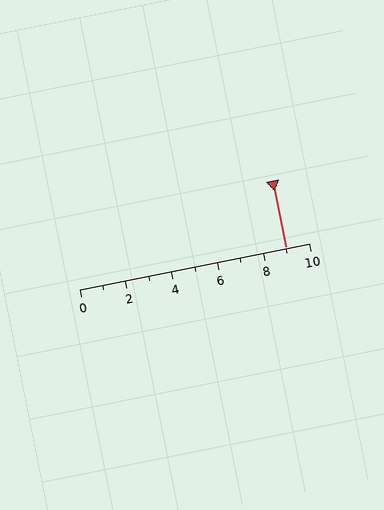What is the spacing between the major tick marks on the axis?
The major ticks are spaced 2 apart.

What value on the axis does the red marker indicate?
The marker indicates approximately 9.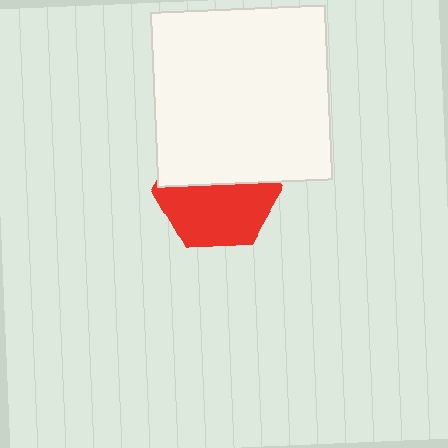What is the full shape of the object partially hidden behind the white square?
The partially hidden object is a red hexagon.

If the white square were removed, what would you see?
You would see the complete red hexagon.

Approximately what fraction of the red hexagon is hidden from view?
Roughly 46% of the red hexagon is hidden behind the white square.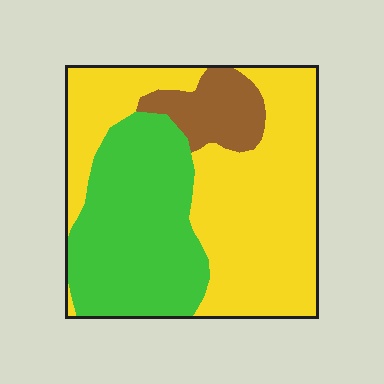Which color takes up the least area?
Brown, at roughly 10%.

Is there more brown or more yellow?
Yellow.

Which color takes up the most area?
Yellow, at roughly 55%.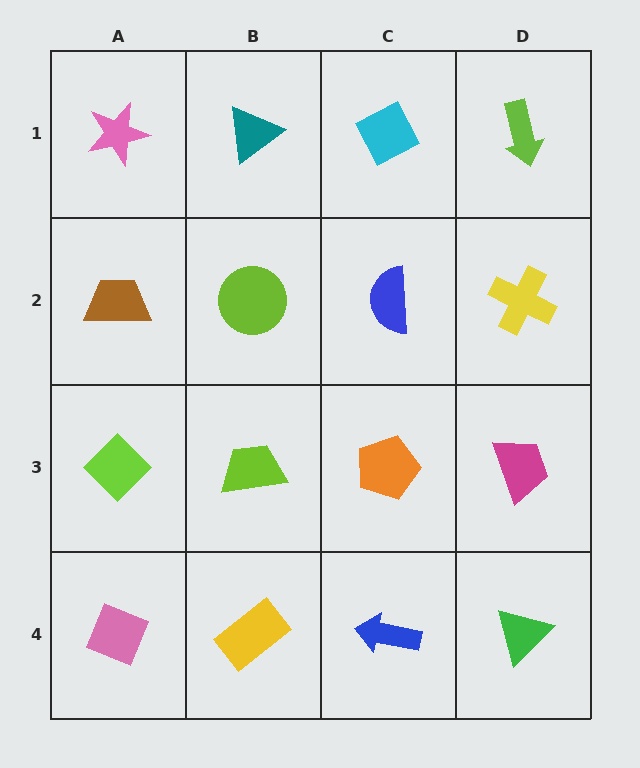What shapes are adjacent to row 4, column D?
A magenta trapezoid (row 3, column D), a blue arrow (row 4, column C).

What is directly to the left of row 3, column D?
An orange pentagon.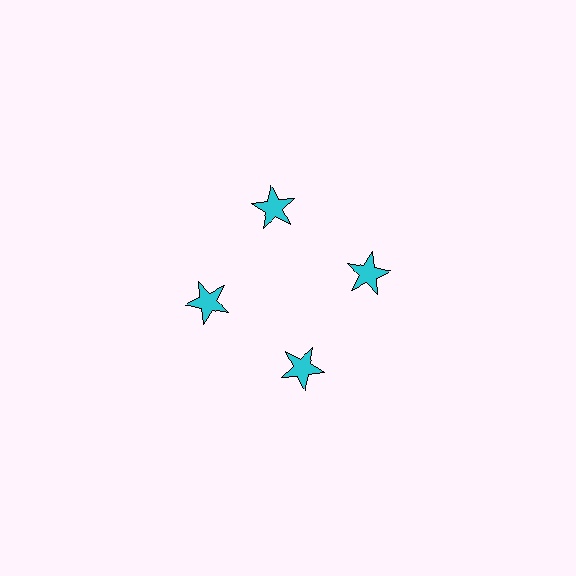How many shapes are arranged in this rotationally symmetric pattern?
There are 4 shapes, arranged in 4 groups of 1.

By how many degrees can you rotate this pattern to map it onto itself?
The pattern maps onto itself every 90 degrees of rotation.